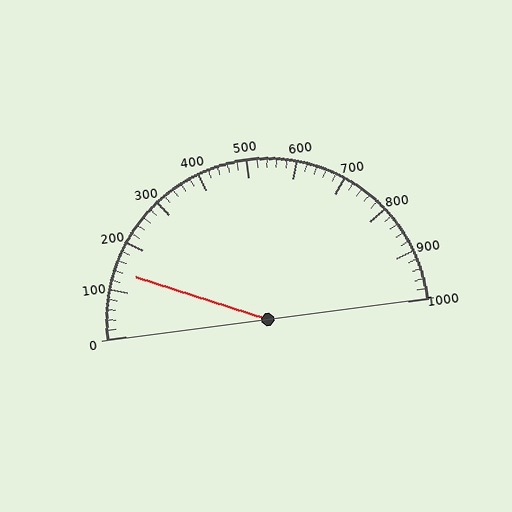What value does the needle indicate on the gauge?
The needle indicates approximately 140.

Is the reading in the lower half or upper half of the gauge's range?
The reading is in the lower half of the range (0 to 1000).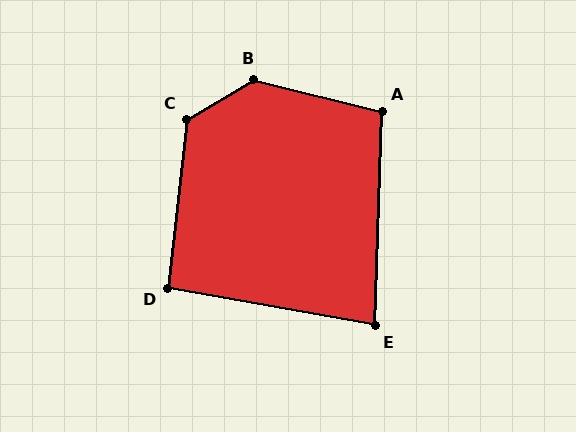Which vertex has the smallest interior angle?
E, at approximately 81 degrees.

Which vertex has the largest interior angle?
B, at approximately 136 degrees.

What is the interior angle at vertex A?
Approximately 102 degrees (obtuse).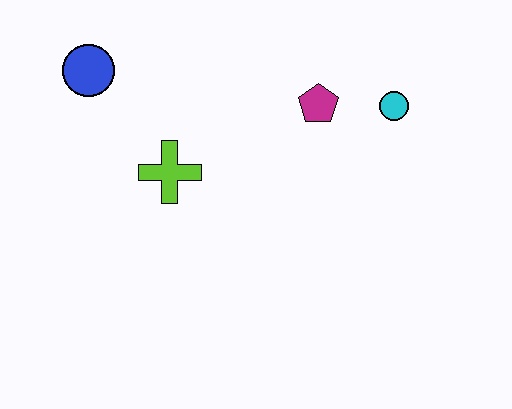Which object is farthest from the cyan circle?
The blue circle is farthest from the cyan circle.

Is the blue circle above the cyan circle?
Yes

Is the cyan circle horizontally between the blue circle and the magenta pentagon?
No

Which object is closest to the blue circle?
The lime cross is closest to the blue circle.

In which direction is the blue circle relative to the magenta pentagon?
The blue circle is to the left of the magenta pentagon.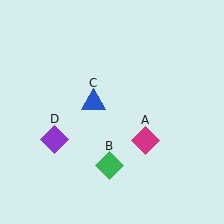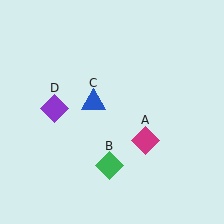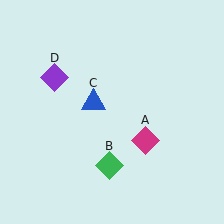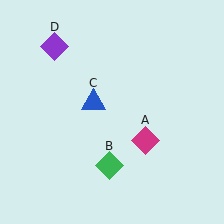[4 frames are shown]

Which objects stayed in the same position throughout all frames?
Magenta diamond (object A) and green diamond (object B) and blue triangle (object C) remained stationary.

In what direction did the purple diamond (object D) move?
The purple diamond (object D) moved up.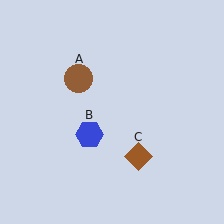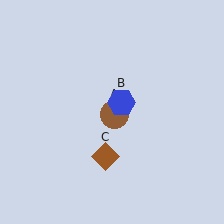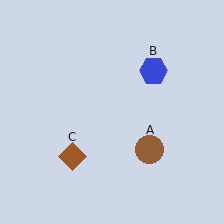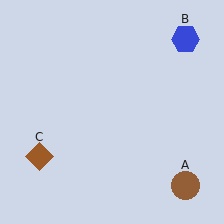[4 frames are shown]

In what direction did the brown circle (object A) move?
The brown circle (object A) moved down and to the right.